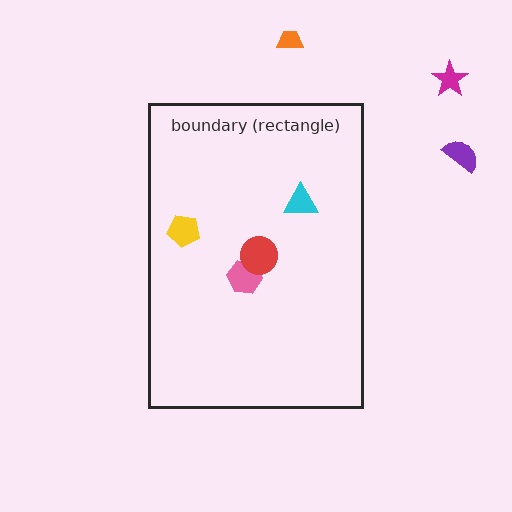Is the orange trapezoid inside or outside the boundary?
Outside.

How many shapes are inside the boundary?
4 inside, 3 outside.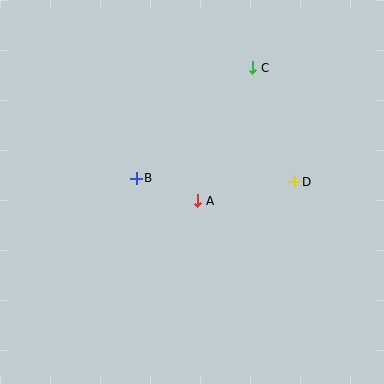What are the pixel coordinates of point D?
Point D is at (294, 182).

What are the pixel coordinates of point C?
Point C is at (253, 68).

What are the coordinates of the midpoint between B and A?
The midpoint between B and A is at (167, 189).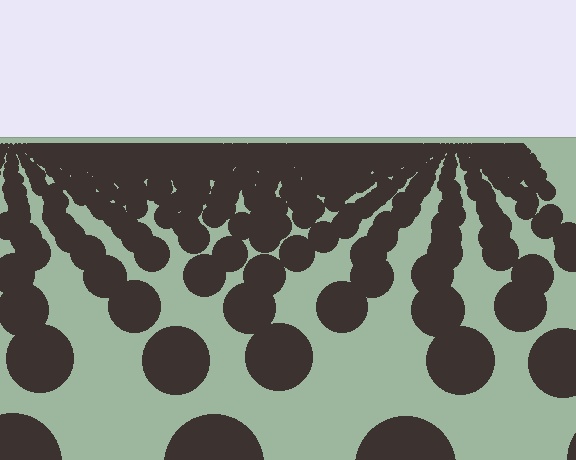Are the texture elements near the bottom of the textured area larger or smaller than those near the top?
Larger. Near the bottom, elements are closer to the viewer and appear at a bigger on-screen size.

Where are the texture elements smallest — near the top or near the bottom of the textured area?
Near the top.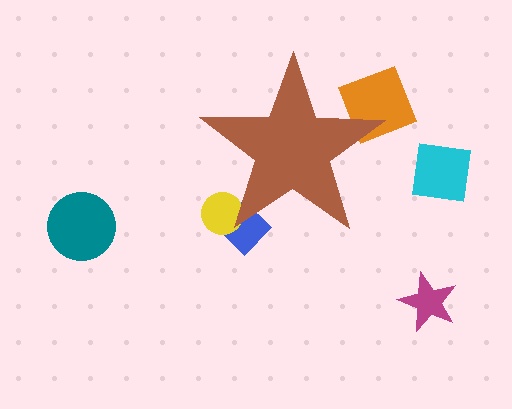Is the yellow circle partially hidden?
Yes, the yellow circle is partially hidden behind the brown star.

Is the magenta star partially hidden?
No, the magenta star is fully visible.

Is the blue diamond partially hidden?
Yes, the blue diamond is partially hidden behind the brown star.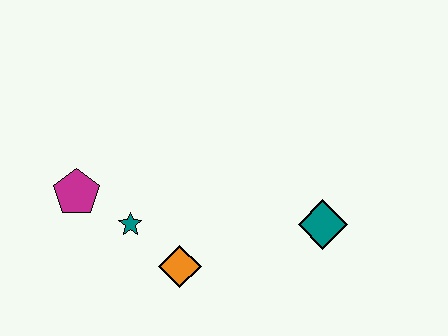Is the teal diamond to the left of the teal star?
No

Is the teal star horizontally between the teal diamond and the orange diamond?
No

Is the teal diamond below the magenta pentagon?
Yes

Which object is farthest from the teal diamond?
The magenta pentagon is farthest from the teal diamond.